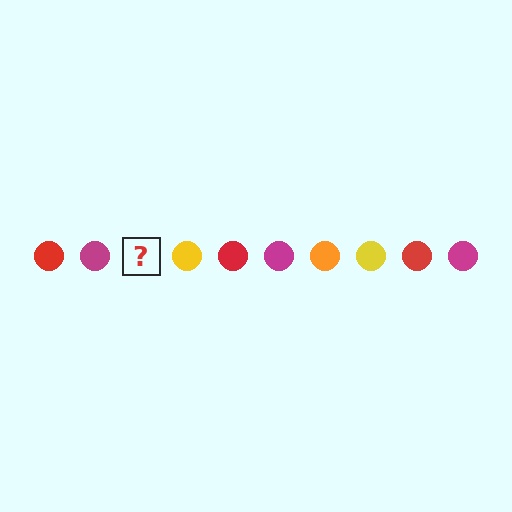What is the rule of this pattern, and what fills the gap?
The rule is that the pattern cycles through red, magenta, orange, yellow circles. The gap should be filled with an orange circle.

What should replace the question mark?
The question mark should be replaced with an orange circle.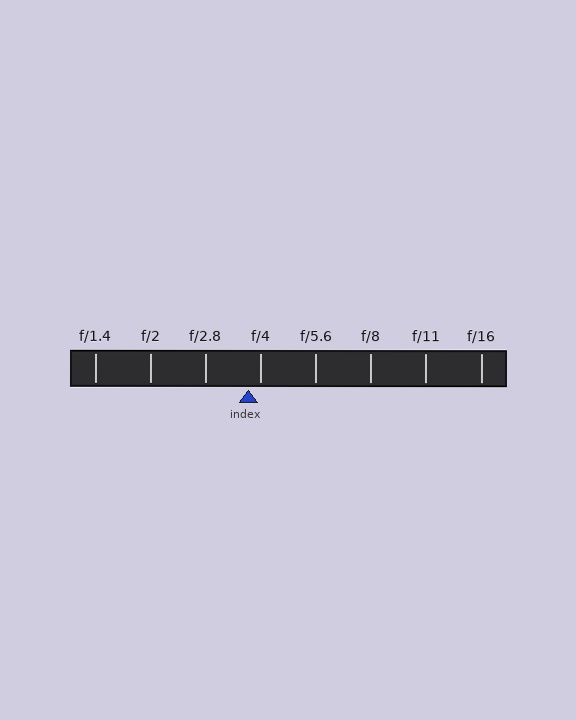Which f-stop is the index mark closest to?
The index mark is closest to f/4.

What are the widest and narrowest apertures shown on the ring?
The widest aperture shown is f/1.4 and the narrowest is f/16.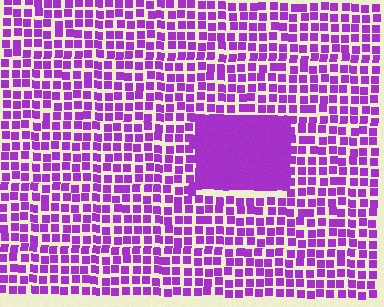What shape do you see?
I see a rectangle.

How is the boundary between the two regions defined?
The boundary is defined by a change in element density (approximately 2.3x ratio). All elements are the same color, size, and shape.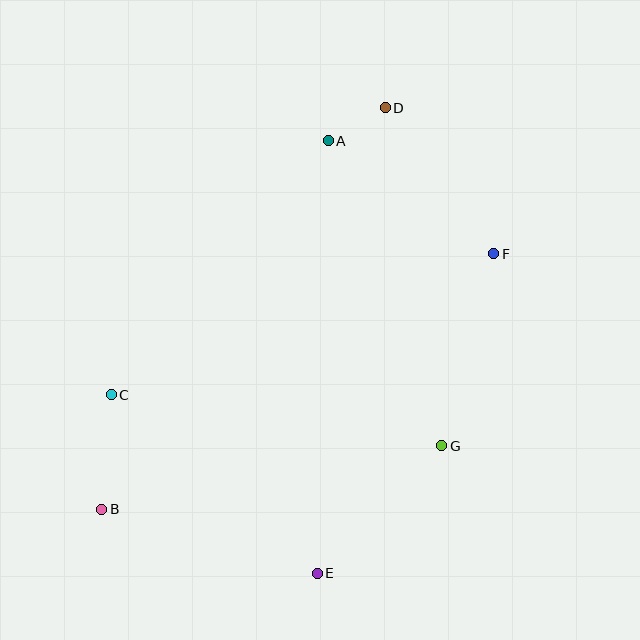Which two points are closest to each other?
Points A and D are closest to each other.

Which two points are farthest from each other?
Points B and D are farthest from each other.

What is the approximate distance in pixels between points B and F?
The distance between B and F is approximately 468 pixels.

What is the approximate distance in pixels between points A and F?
The distance between A and F is approximately 200 pixels.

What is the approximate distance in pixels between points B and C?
The distance between B and C is approximately 115 pixels.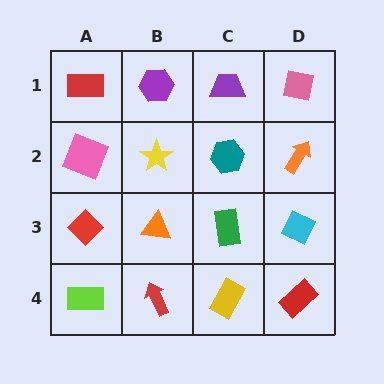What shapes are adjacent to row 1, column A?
A pink square (row 2, column A), a purple hexagon (row 1, column B).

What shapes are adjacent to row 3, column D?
An orange arrow (row 2, column D), a red rectangle (row 4, column D), a green rectangle (row 3, column C).